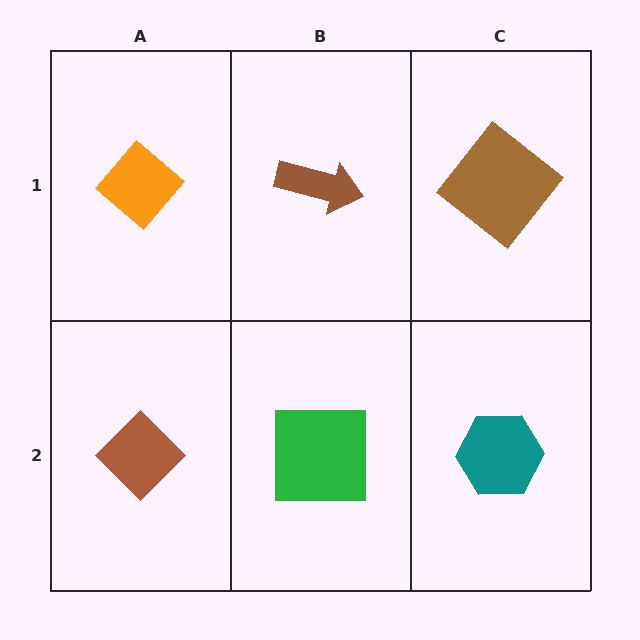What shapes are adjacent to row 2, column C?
A brown diamond (row 1, column C), a green square (row 2, column B).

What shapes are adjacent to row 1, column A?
A brown diamond (row 2, column A), a brown arrow (row 1, column B).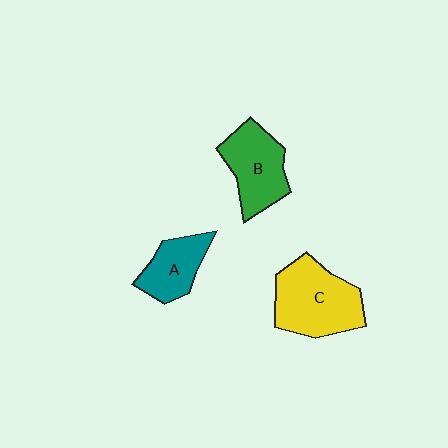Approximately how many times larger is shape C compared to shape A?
Approximately 1.7 times.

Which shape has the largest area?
Shape C (yellow).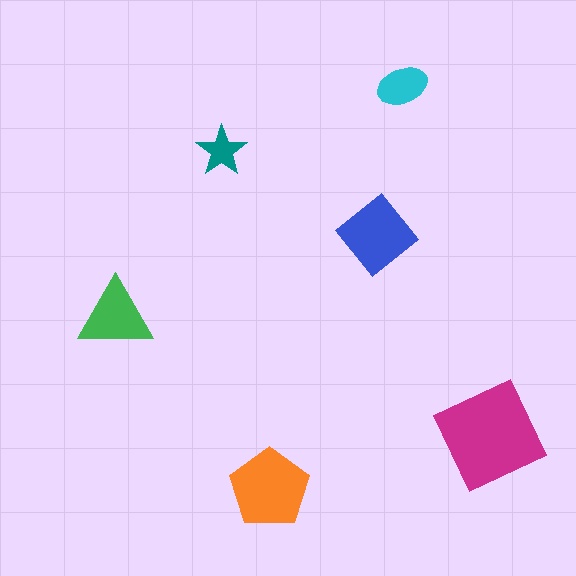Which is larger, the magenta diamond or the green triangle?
The magenta diamond.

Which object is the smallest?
The teal star.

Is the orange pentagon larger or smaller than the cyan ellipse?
Larger.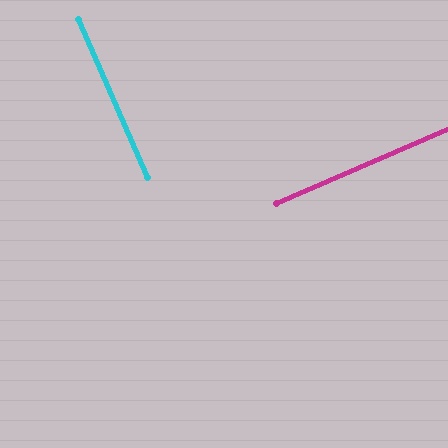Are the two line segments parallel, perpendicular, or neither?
Perpendicular — they meet at approximately 90°.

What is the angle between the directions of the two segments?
Approximately 90 degrees.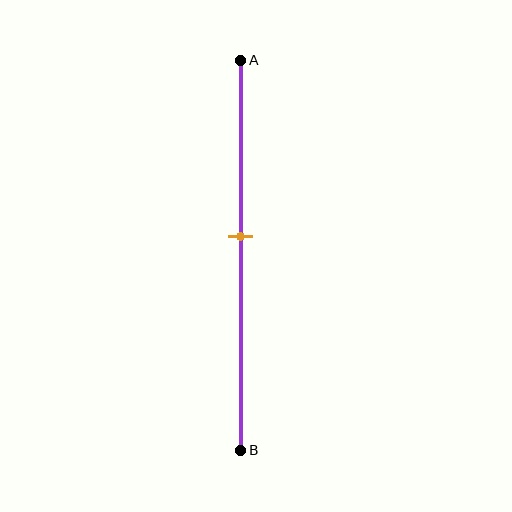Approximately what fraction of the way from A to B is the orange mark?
The orange mark is approximately 45% of the way from A to B.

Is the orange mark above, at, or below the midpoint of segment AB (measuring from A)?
The orange mark is above the midpoint of segment AB.